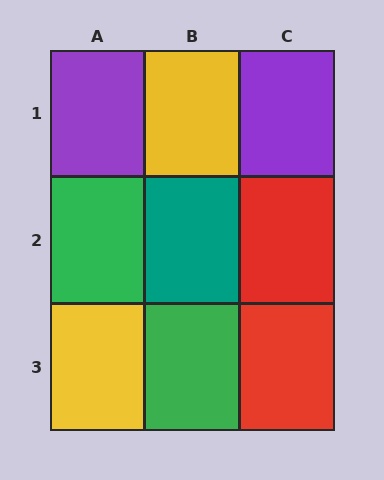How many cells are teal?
1 cell is teal.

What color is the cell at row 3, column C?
Red.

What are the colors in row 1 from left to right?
Purple, yellow, purple.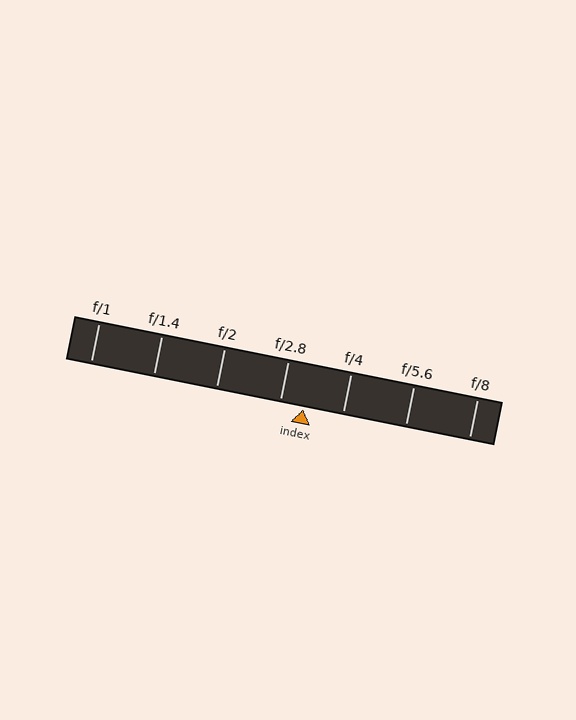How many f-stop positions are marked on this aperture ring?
There are 7 f-stop positions marked.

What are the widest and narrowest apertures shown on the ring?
The widest aperture shown is f/1 and the narrowest is f/8.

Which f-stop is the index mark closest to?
The index mark is closest to f/2.8.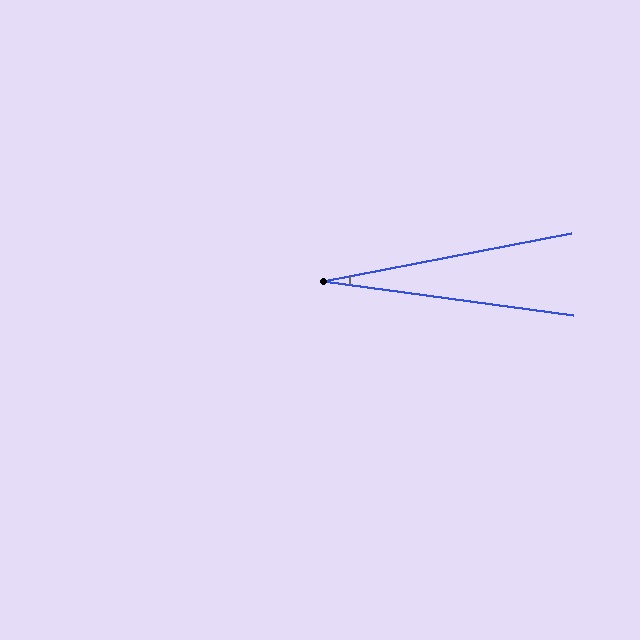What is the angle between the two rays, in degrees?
Approximately 19 degrees.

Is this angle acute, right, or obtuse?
It is acute.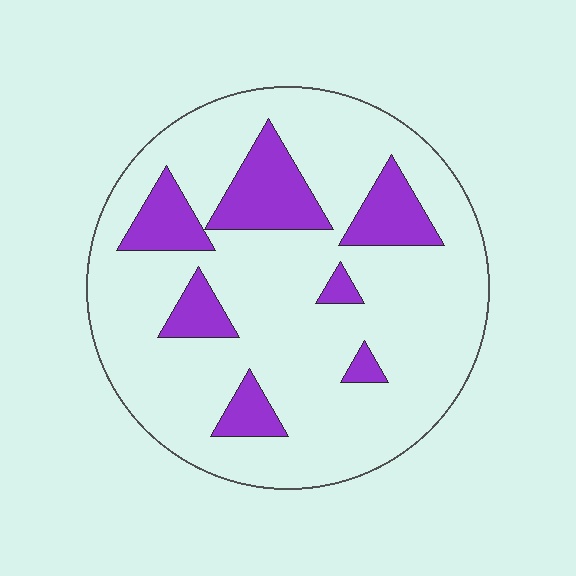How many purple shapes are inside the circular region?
7.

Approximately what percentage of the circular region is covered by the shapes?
Approximately 20%.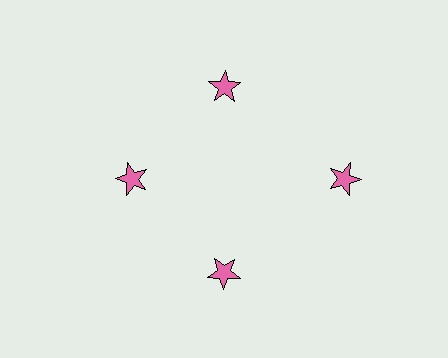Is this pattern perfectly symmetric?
No. The 4 pink stars are arranged in a ring, but one element near the 3 o'clock position is pushed outward from the center, breaking the 4-fold rotational symmetry.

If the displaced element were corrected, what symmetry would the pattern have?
It would have 4-fold rotational symmetry — the pattern would map onto itself every 90 degrees.